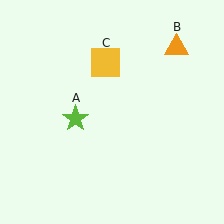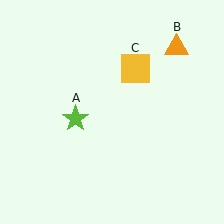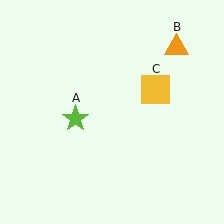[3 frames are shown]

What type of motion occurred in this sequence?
The yellow square (object C) rotated clockwise around the center of the scene.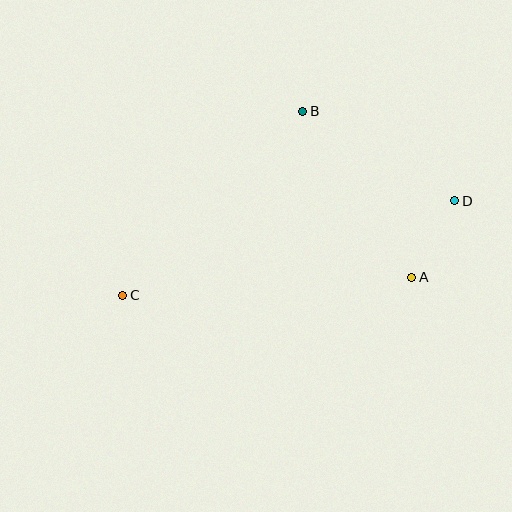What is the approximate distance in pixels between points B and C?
The distance between B and C is approximately 257 pixels.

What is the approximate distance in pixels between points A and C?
The distance between A and C is approximately 289 pixels.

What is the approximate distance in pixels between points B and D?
The distance between B and D is approximately 177 pixels.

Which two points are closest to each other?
Points A and D are closest to each other.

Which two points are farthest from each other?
Points C and D are farthest from each other.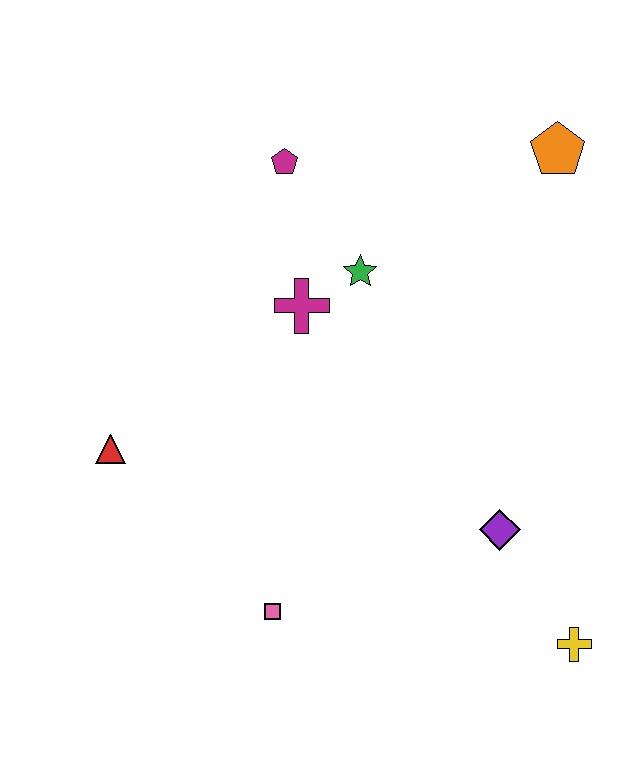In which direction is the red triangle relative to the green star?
The red triangle is to the left of the green star.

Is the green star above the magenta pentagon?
No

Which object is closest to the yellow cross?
The purple diamond is closest to the yellow cross.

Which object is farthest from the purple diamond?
The magenta pentagon is farthest from the purple diamond.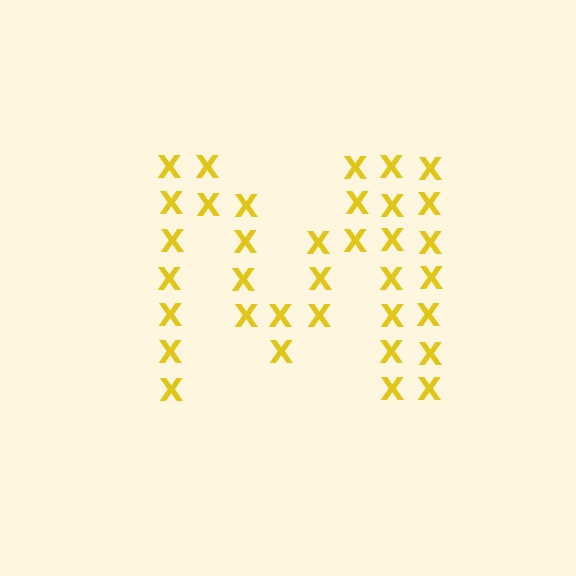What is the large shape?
The large shape is the letter M.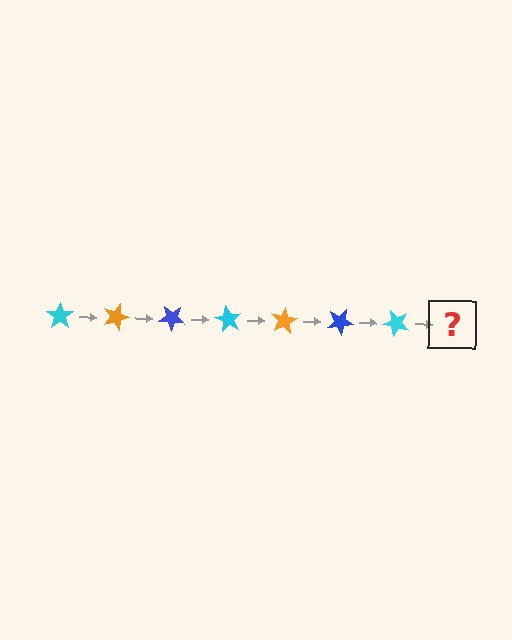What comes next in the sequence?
The next element should be an orange star, rotated 140 degrees from the start.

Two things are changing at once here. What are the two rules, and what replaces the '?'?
The two rules are that it rotates 20 degrees each step and the color cycles through cyan, orange, and blue. The '?' should be an orange star, rotated 140 degrees from the start.